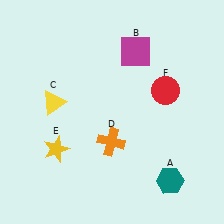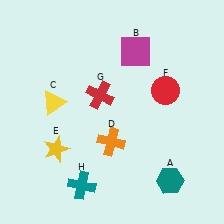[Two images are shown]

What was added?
A red cross (G), a teal cross (H) were added in Image 2.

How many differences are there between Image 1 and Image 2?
There are 2 differences between the two images.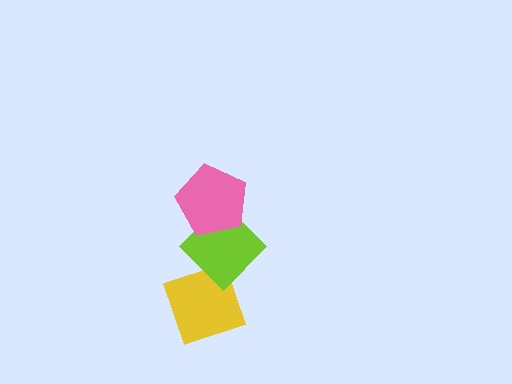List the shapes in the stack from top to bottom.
From top to bottom: the pink pentagon, the lime diamond, the yellow diamond.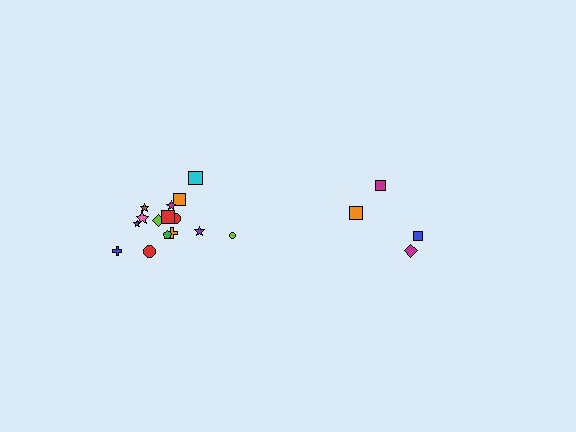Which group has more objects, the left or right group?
The left group.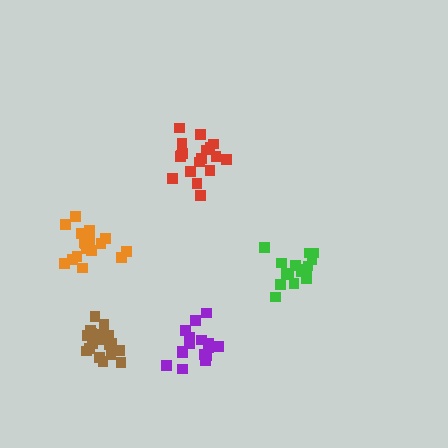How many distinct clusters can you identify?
There are 5 distinct clusters.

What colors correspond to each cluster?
The clusters are colored: red, purple, green, orange, brown.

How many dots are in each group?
Group 1: 18 dots, Group 2: 17 dots, Group 3: 17 dots, Group 4: 18 dots, Group 5: 20 dots (90 total).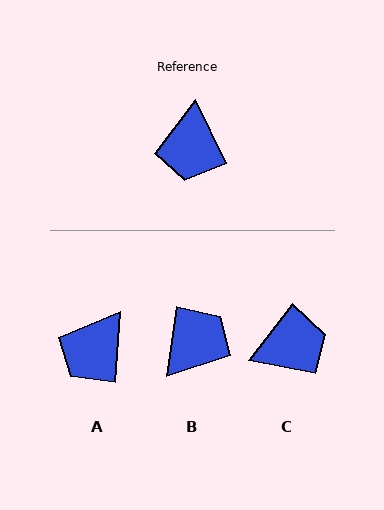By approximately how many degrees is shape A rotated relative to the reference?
Approximately 30 degrees clockwise.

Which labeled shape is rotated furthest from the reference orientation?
B, about 146 degrees away.